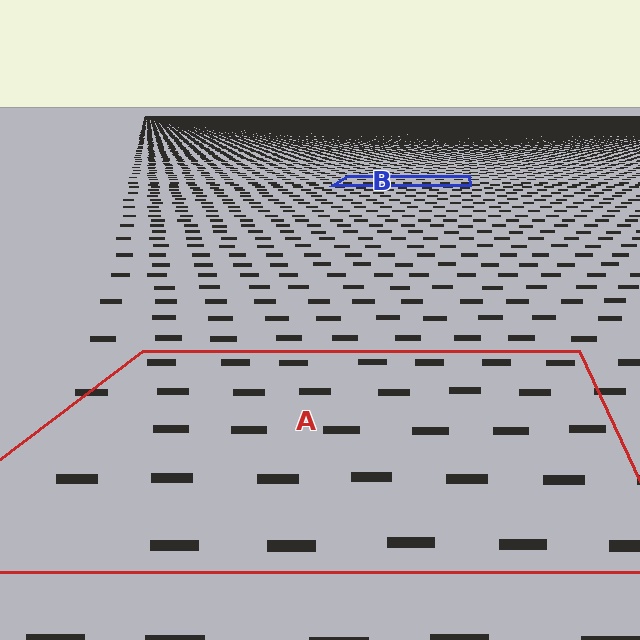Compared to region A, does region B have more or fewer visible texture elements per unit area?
Region B has more texture elements per unit area — they are packed more densely because it is farther away.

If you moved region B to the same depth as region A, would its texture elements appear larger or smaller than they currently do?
They would appear larger. At a closer depth, the same texture elements are projected at a bigger on-screen size.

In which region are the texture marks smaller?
The texture marks are smaller in region B, because it is farther away.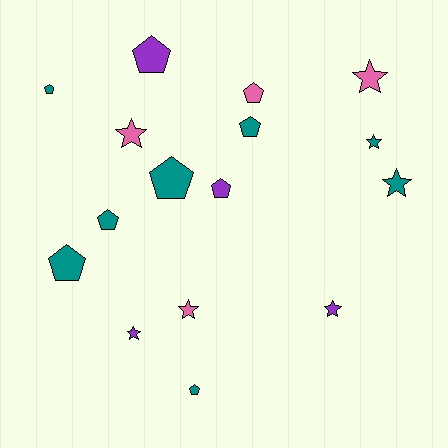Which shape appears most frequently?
Pentagon, with 9 objects.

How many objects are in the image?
There are 16 objects.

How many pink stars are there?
There are 3 pink stars.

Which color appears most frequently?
Teal, with 8 objects.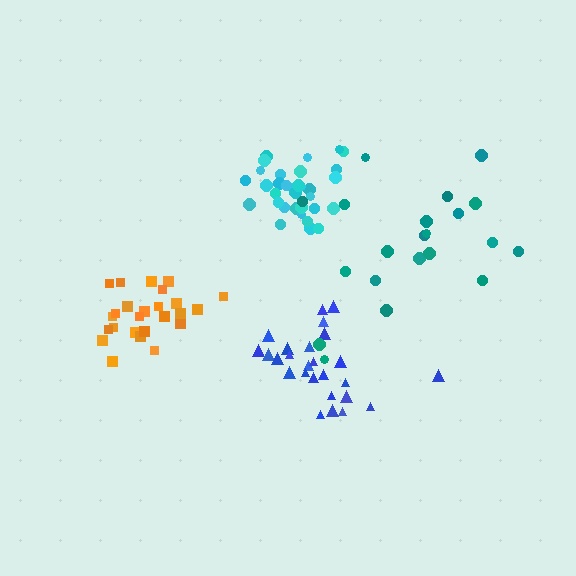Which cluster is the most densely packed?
Cyan.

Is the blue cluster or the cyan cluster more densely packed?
Cyan.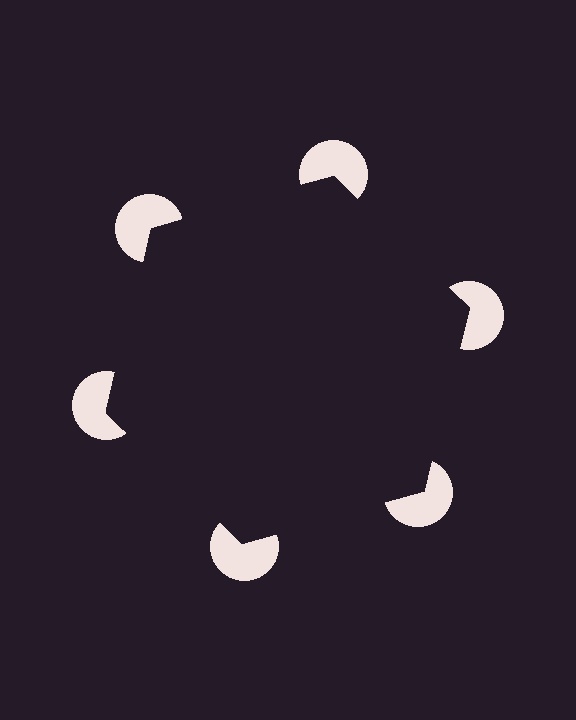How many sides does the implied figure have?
6 sides.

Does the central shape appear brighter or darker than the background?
It typically appears slightly darker than the background, even though no actual brightness change is drawn.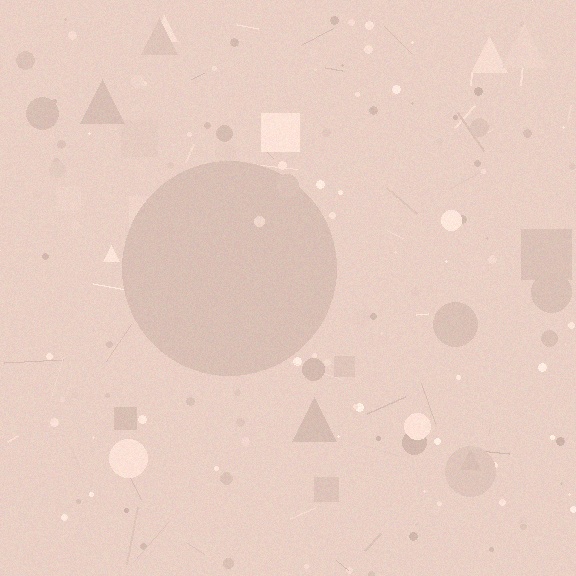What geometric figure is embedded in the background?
A circle is embedded in the background.